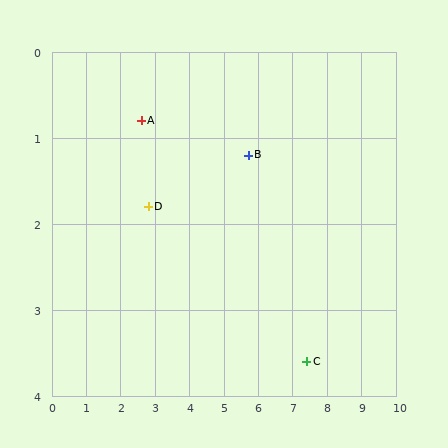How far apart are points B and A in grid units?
Points B and A are about 3.1 grid units apart.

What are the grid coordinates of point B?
Point B is at approximately (5.7, 1.2).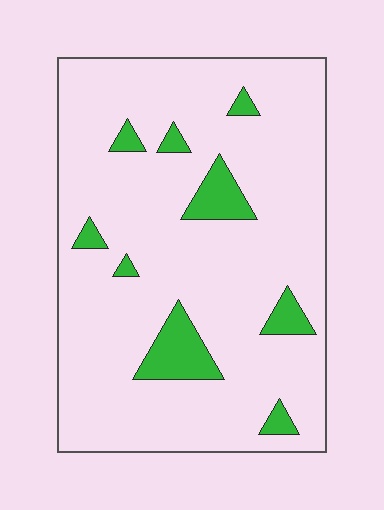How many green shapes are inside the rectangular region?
9.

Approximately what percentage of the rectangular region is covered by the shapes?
Approximately 10%.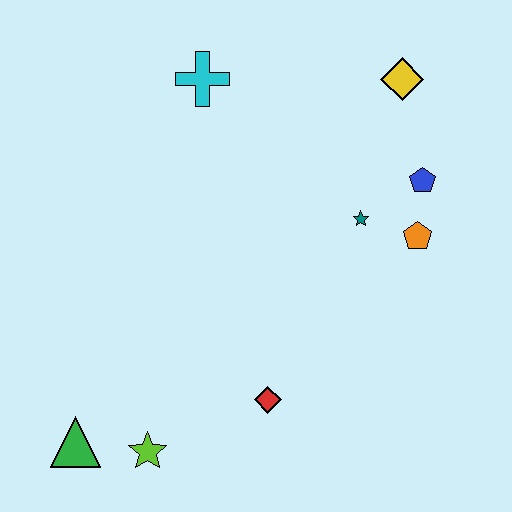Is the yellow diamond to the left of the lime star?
No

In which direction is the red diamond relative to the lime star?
The red diamond is to the right of the lime star.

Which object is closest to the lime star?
The green triangle is closest to the lime star.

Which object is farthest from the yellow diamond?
The green triangle is farthest from the yellow diamond.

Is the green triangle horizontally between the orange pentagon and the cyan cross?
No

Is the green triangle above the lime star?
Yes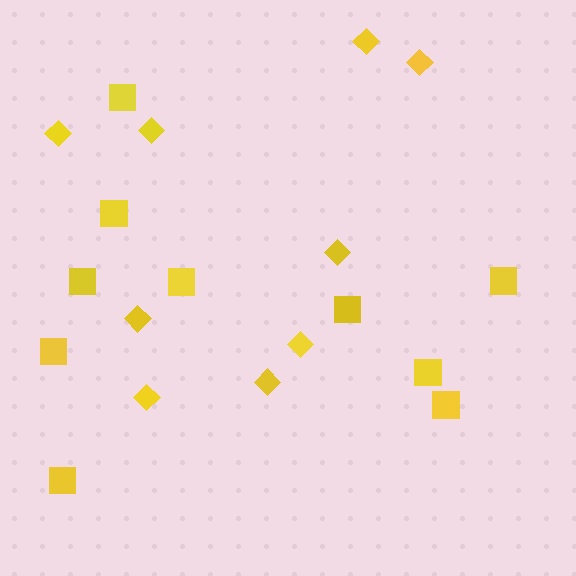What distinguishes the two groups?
There are 2 groups: one group of squares (10) and one group of diamonds (9).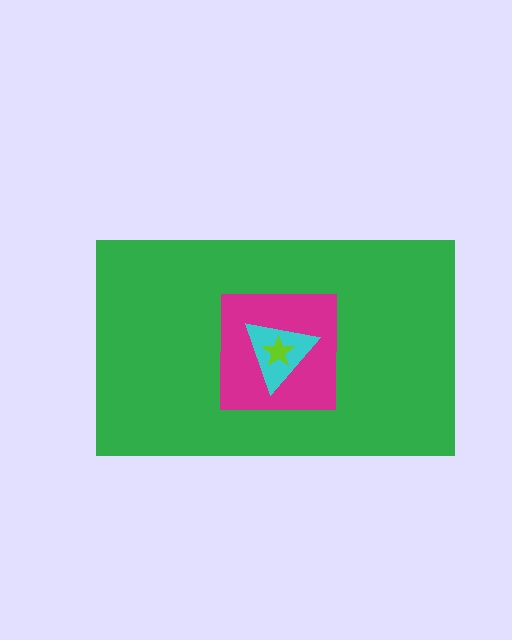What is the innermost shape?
The lime star.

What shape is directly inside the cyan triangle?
The lime star.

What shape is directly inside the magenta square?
The cyan triangle.